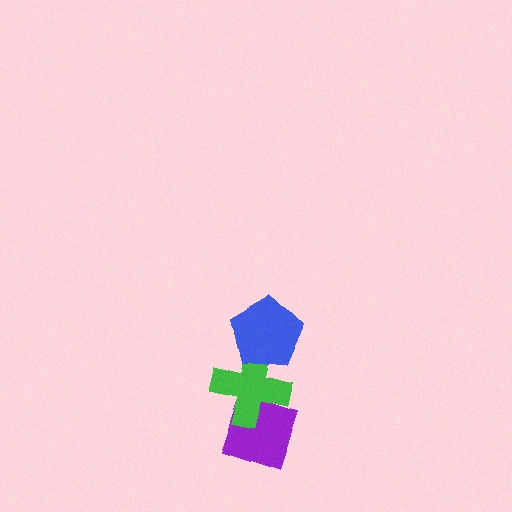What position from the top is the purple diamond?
The purple diamond is 3rd from the top.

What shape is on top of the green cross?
The blue pentagon is on top of the green cross.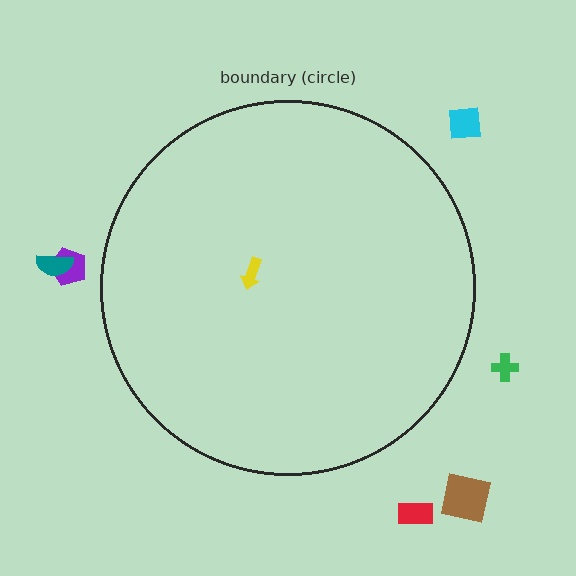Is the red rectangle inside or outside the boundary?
Outside.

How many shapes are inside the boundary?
1 inside, 6 outside.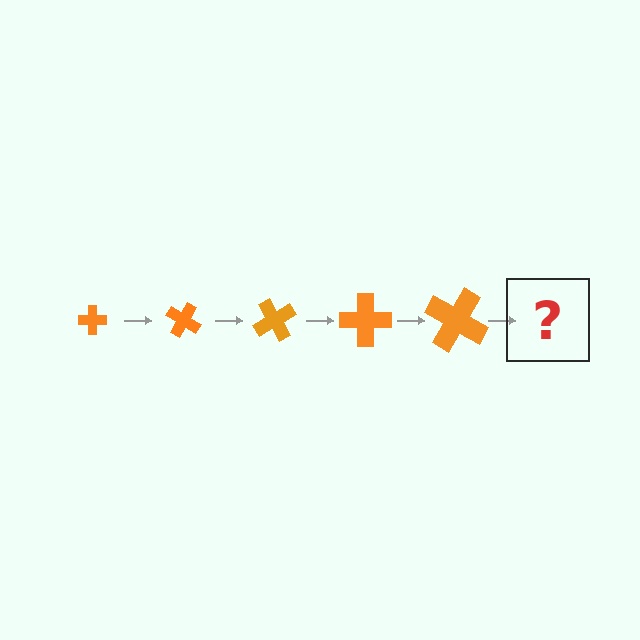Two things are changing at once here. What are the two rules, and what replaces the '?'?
The two rules are that the cross grows larger each step and it rotates 30 degrees each step. The '?' should be a cross, larger than the previous one and rotated 150 degrees from the start.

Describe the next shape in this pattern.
It should be a cross, larger than the previous one and rotated 150 degrees from the start.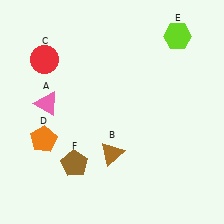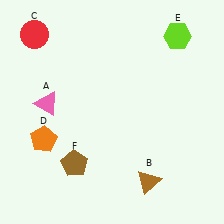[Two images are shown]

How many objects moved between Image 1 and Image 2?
2 objects moved between the two images.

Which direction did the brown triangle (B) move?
The brown triangle (B) moved right.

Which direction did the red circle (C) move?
The red circle (C) moved up.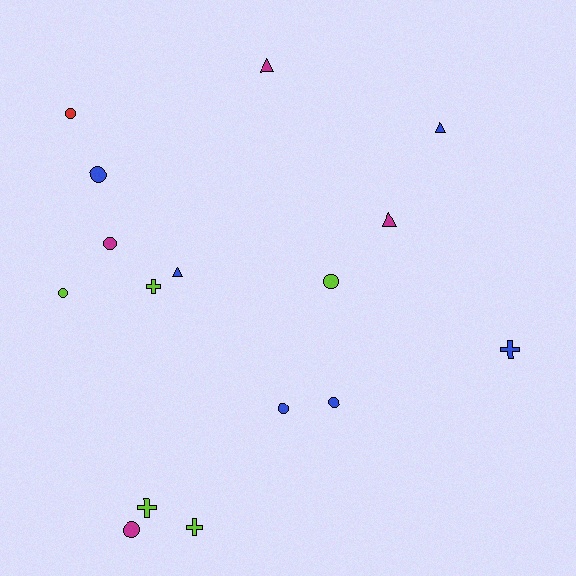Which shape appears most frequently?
Circle, with 8 objects.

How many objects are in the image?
There are 16 objects.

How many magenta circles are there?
There are 2 magenta circles.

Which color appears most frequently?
Blue, with 6 objects.